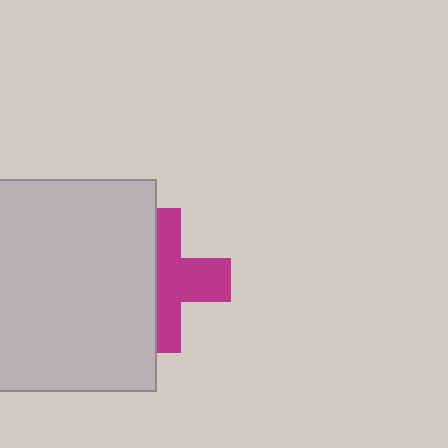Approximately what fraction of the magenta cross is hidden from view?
Roughly 49% of the magenta cross is hidden behind the light gray square.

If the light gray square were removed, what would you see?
You would see the complete magenta cross.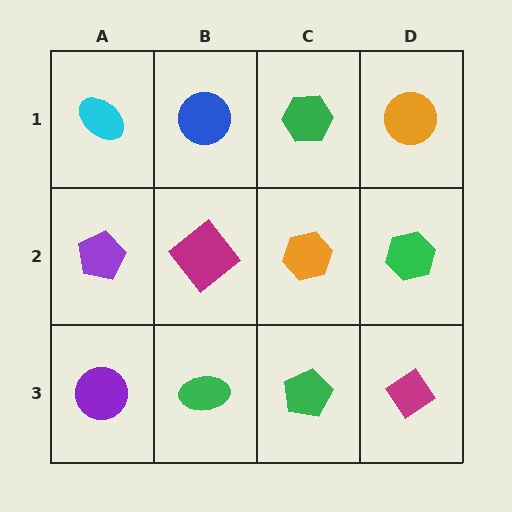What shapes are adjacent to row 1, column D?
A green hexagon (row 2, column D), a green hexagon (row 1, column C).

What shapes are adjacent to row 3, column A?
A purple pentagon (row 2, column A), a green ellipse (row 3, column B).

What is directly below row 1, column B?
A magenta diamond.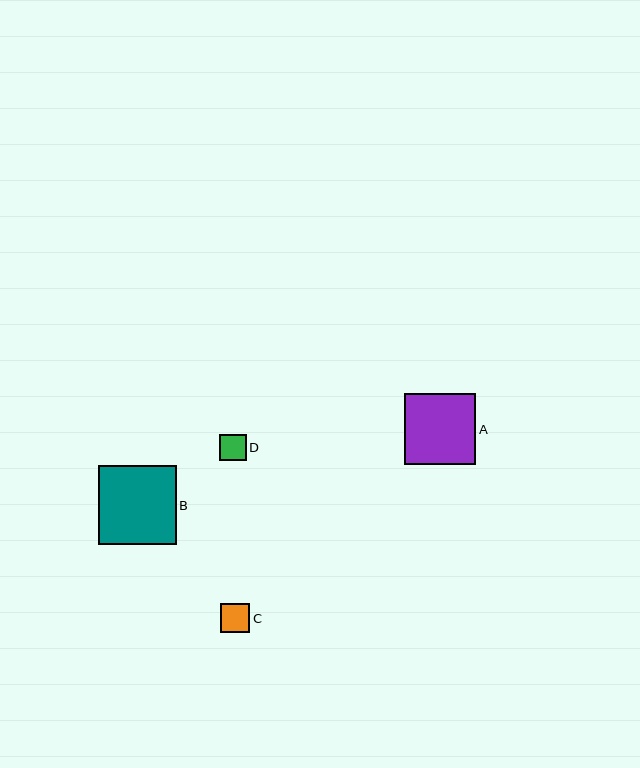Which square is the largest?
Square B is the largest with a size of approximately 78 pixels.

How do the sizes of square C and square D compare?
Square C and square D are approximately the same size.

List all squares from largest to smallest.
From largest to smallest: B, A, C, D.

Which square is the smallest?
Square D is the smallest with a size of approximately 26 pixels.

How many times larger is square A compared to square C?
Square A is approximately 2.5 times the size of square C.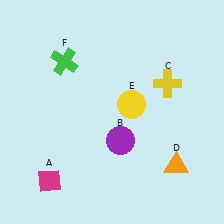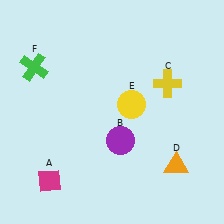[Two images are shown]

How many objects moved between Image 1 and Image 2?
1 object moved between the two images.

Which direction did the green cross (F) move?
The green cross (F) moved left.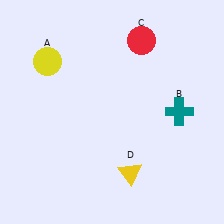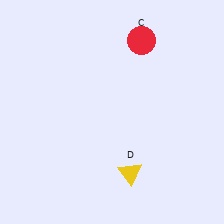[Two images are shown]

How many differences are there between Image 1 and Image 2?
There are 2 differences between the two images.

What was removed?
The yellow circle (A), the teal cross (B) were removed in Image 2.